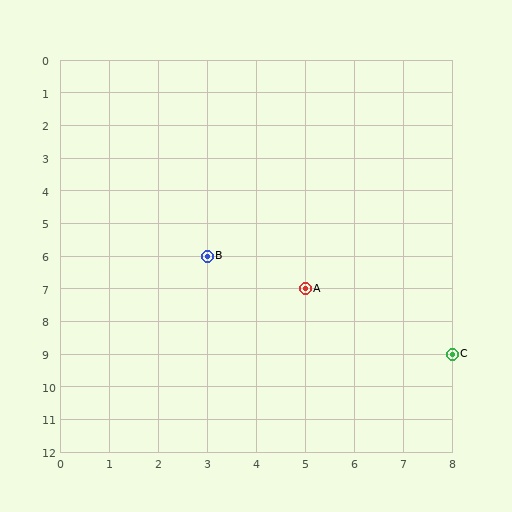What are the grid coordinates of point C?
Point C is at grid coordinates (8, 9).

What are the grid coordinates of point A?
Point A is at grid coordinates (5, 7).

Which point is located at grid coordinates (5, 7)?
Point A is at (5, 7).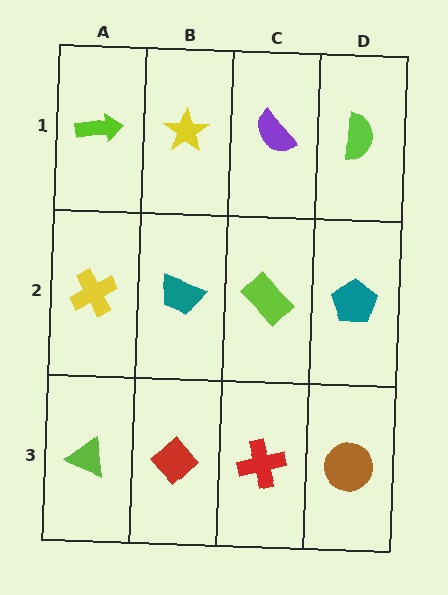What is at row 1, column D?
A lime semicircle.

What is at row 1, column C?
A purple semicircle.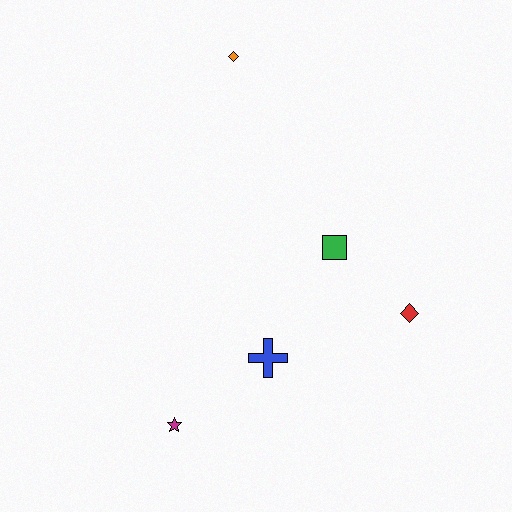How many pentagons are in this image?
There are no pentagons.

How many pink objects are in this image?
There are no pink objects.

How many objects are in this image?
There are 5 objects.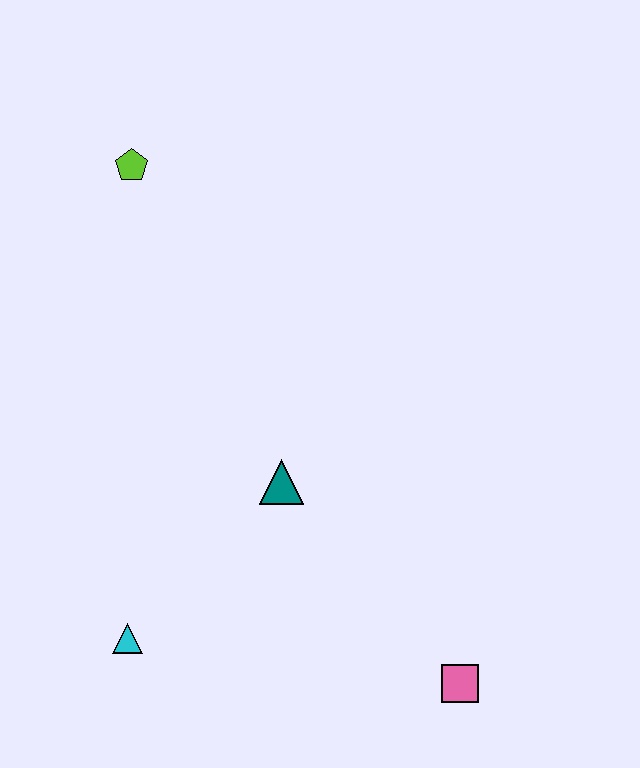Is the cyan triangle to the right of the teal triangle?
No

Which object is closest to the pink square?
The teal triangle is closest to the pink square.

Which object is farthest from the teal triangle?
The lime pentagon is farthest from the teal triangle.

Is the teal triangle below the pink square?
No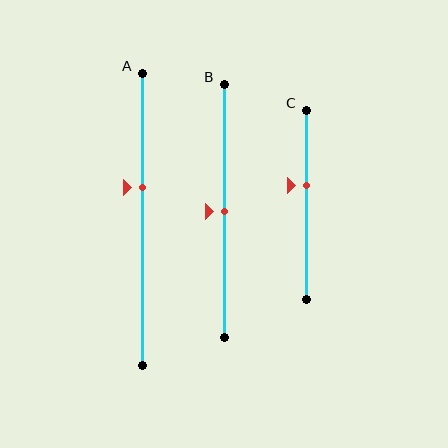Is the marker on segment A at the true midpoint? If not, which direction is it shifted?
No, the marker on segment A is shifted upward by about 11% of the segment length.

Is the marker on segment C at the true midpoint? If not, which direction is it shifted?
No, the marker on segment C is shifted upward by about 10% of the segment length.